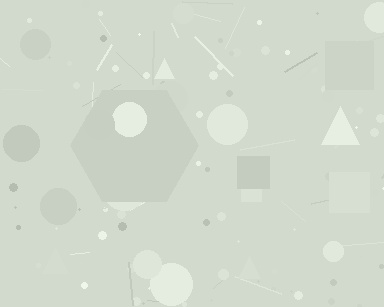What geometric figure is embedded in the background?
A hexagon is embedded in the background.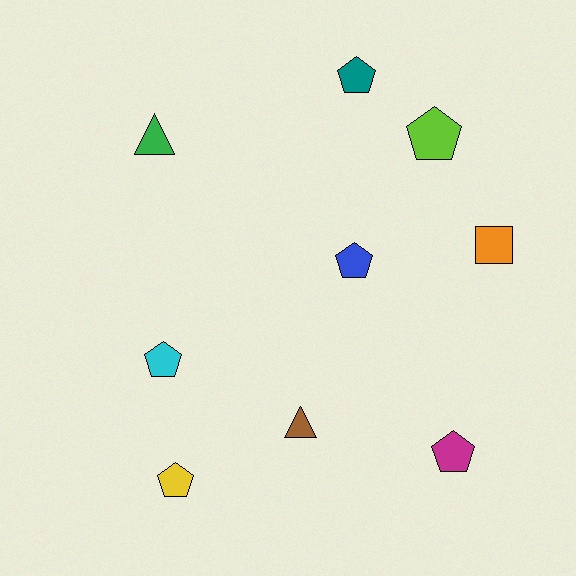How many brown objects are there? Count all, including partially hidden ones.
There is 1 brown object.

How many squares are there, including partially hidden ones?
There is 1 square.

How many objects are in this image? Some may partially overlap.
There are 9 objects.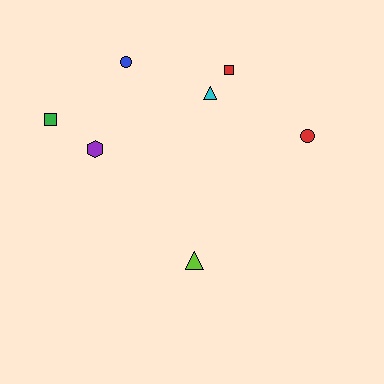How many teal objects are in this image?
There are no teal objects.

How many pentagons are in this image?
There are no pentagons.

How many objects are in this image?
There are 7 objects.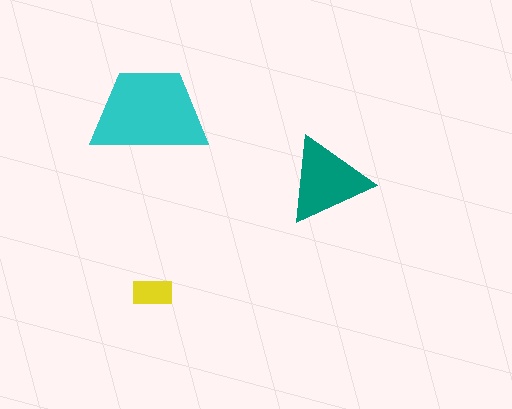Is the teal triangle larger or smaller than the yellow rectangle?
Larger.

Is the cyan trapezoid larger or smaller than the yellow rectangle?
Larger.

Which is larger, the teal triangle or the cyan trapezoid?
The cyan trapezoid.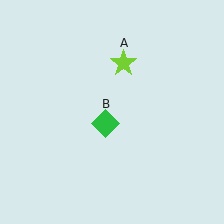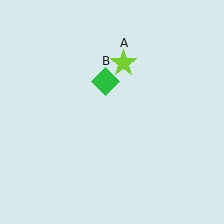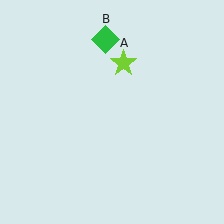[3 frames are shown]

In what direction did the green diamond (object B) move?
The green diamond (object B) moved up.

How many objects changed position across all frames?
1 object changed position: green diamond (object B).